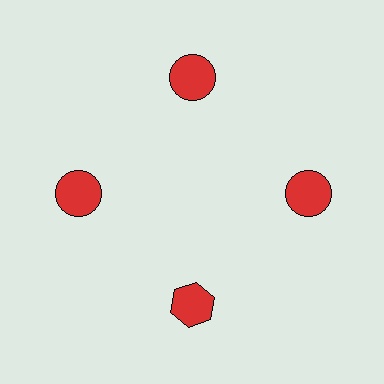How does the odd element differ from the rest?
It has a different shape: hexagon instead of circle.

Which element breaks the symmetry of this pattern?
The red hexagon at roughly the 6 o'clock position breaks the symmetry. All other shapes are red circles.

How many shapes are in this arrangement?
There are 4 shapes arranged in a ring pattern.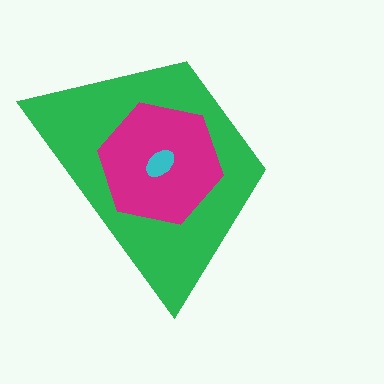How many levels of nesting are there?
3.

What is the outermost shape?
The green trapezoid.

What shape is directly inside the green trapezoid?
The magenta hexagon.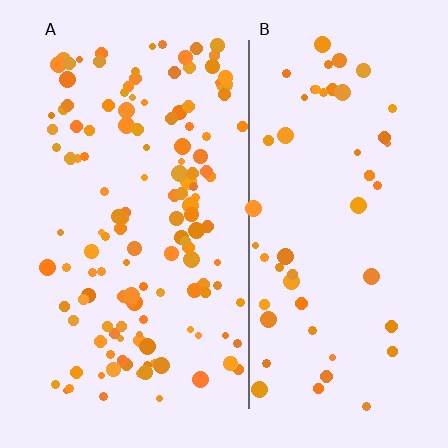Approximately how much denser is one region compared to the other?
Approximately 2.6× — region A over region B.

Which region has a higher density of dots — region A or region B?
A (the left).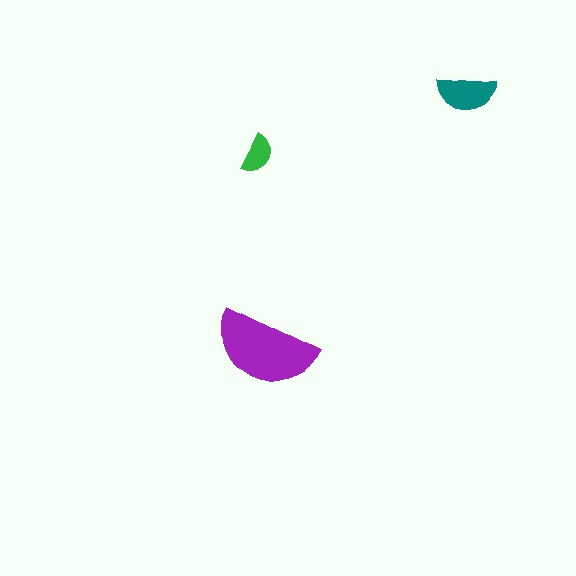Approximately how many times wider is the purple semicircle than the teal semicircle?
About 2 times wider.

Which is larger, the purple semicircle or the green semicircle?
The purple one.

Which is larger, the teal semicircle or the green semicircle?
The teal one.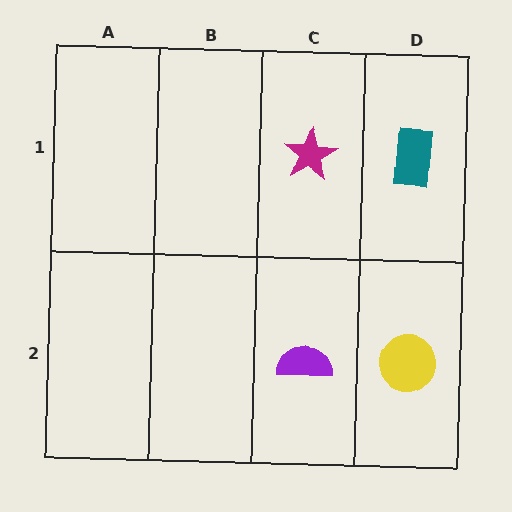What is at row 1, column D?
A teal rectangle.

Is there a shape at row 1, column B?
No, that cell is empty.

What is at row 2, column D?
A yellow circle.